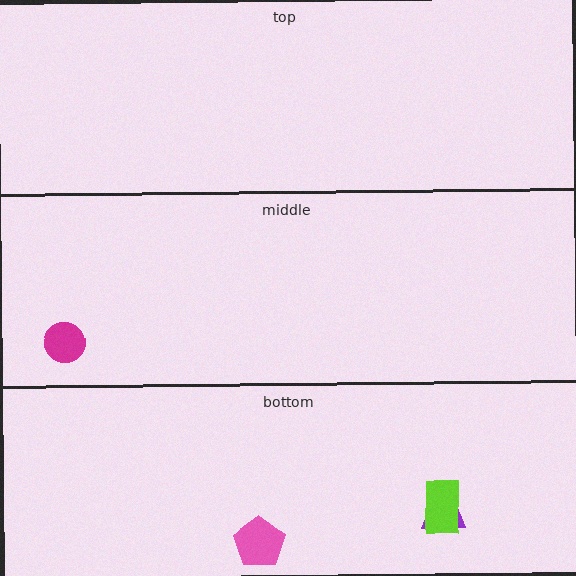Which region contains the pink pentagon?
The bottom region.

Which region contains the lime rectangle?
The bottom region.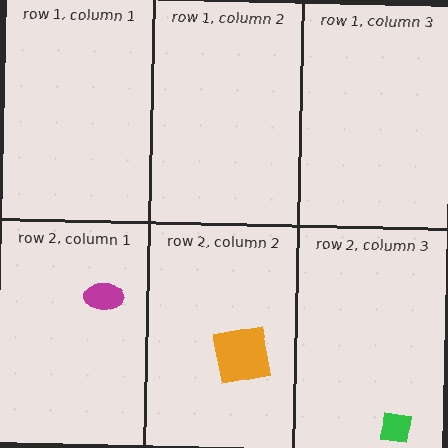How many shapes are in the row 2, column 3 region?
1.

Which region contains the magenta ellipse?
The row 2, column 1 region.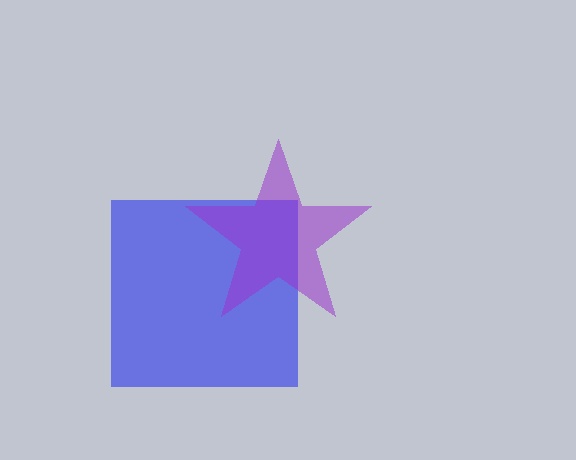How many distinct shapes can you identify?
There are 2 distinct shapes: a blue square, a purple star.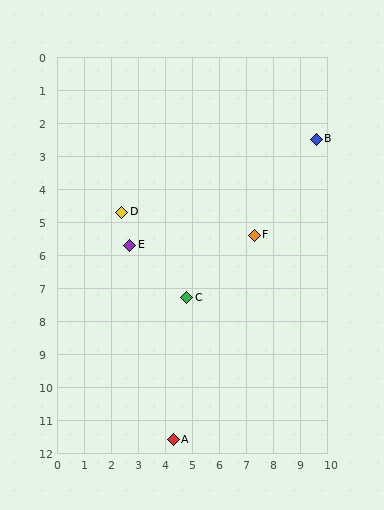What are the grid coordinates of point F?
Point F is at approximately (7.3, 5.4).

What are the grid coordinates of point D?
Point D is at approximately (2.4, 4.7).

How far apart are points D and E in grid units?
Points D and E are about 1.0 grid units apart.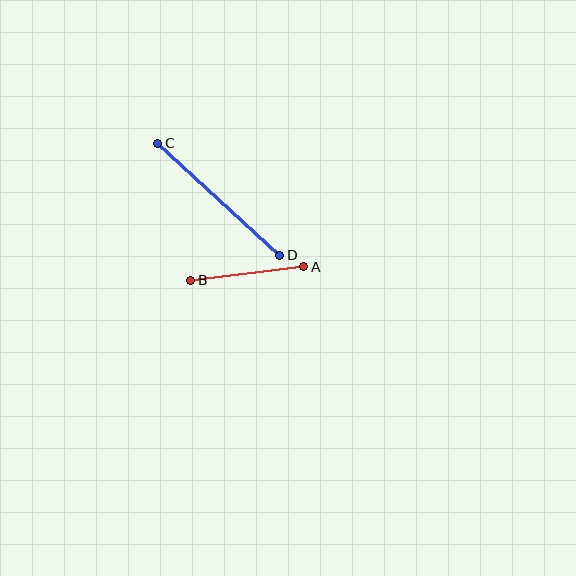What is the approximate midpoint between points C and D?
The midpoint is at approximately (219, 199) pixels.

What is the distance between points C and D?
The distance is approximately 165 pixels.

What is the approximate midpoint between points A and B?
The midpoint is at approximately (247, 273) pixels.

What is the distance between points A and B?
The distance is approximately 114 pixels.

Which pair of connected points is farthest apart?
Points C and D are farthest apart.